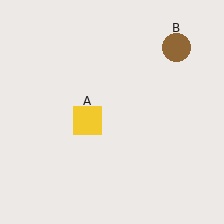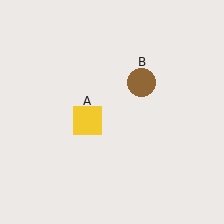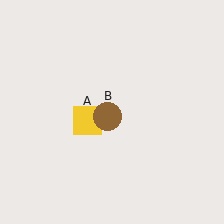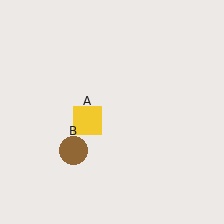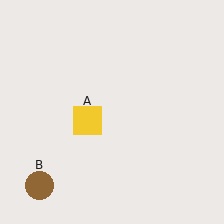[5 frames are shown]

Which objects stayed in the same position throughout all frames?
Yellow square (object A) remained stationary.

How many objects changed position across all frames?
1 object changed position: brown circle (object B).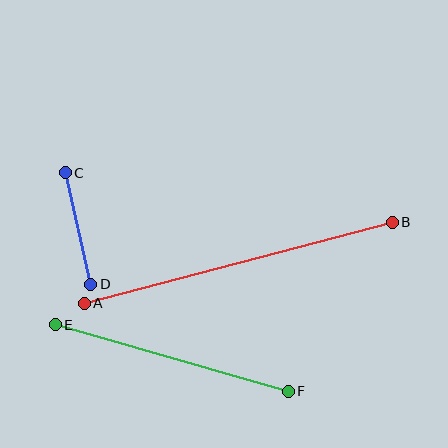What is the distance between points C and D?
The distance is approximately 114 pixels.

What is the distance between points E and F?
The distance is approximately 243 pixels.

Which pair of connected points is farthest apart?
Points A and B are farthest apart.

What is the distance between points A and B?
The distance is approximately 319 pixels.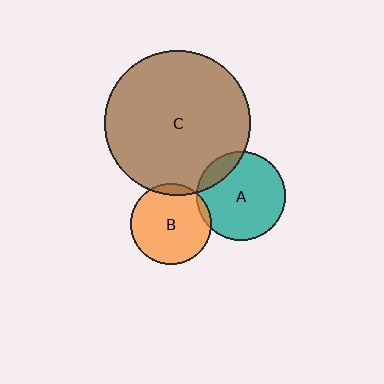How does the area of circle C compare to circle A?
Approximately 2.7 times.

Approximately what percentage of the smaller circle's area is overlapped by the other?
Approximately 5%.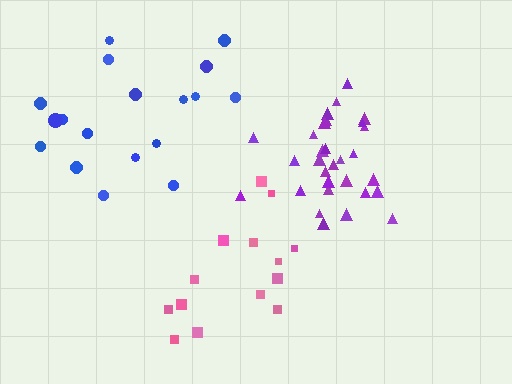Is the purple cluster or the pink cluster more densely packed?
Purple.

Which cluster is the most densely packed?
Purple.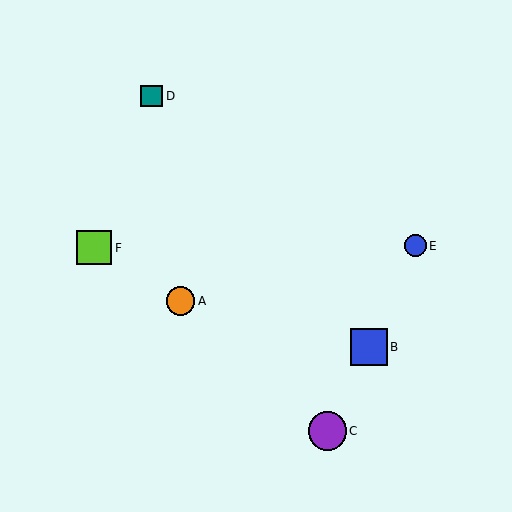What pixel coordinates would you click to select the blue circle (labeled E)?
Click at (415, 246) to select the blue circle E.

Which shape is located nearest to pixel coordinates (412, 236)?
The blue circle (labeled E) at (415, 246) is nearest to that location.